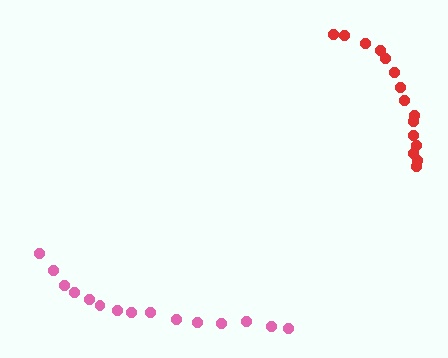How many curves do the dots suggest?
There are 2 distinct paths.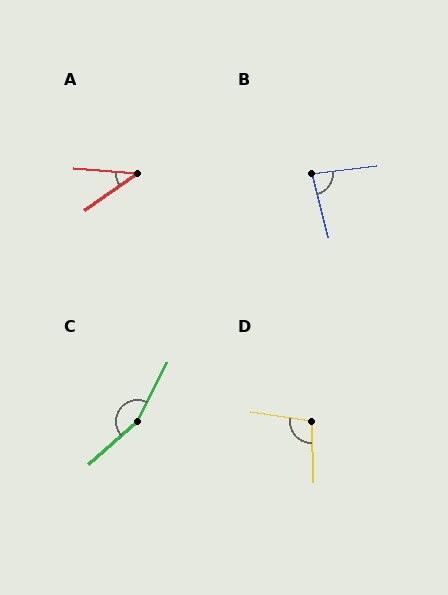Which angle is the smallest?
A, at approximately 40 degrees.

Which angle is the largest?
C, at approximately 158 degrees.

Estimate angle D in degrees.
Approximately 100 degrees.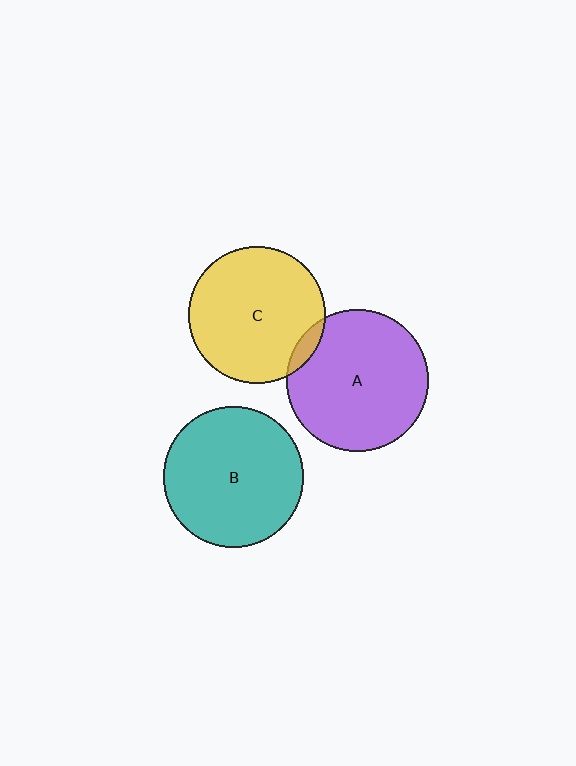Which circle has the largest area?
Circle A (purple).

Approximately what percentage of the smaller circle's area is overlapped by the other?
Approximately 5%.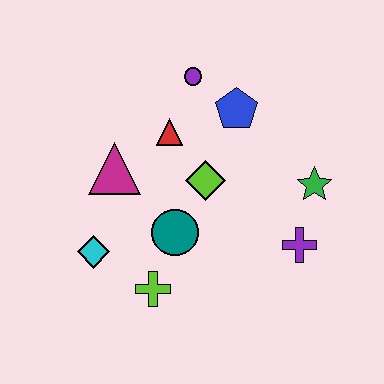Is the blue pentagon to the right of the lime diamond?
Yes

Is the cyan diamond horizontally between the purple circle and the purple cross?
No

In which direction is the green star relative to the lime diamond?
The green star is to the right of the lime diamond.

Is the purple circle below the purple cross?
No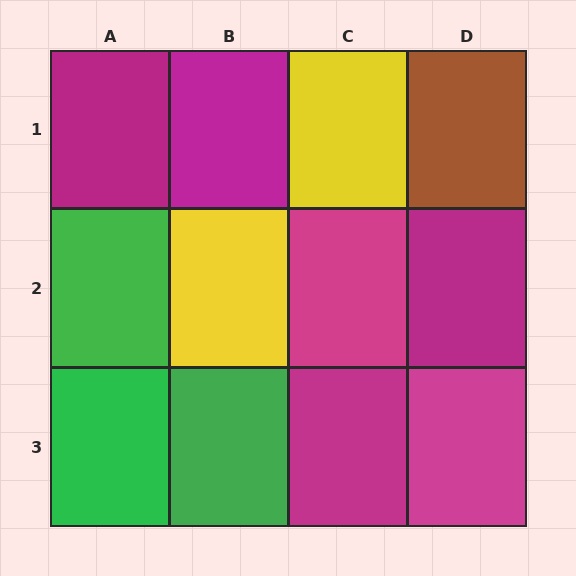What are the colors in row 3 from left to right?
Green, green, magenta, magenta.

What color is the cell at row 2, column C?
Magenta.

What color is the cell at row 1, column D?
Brown.